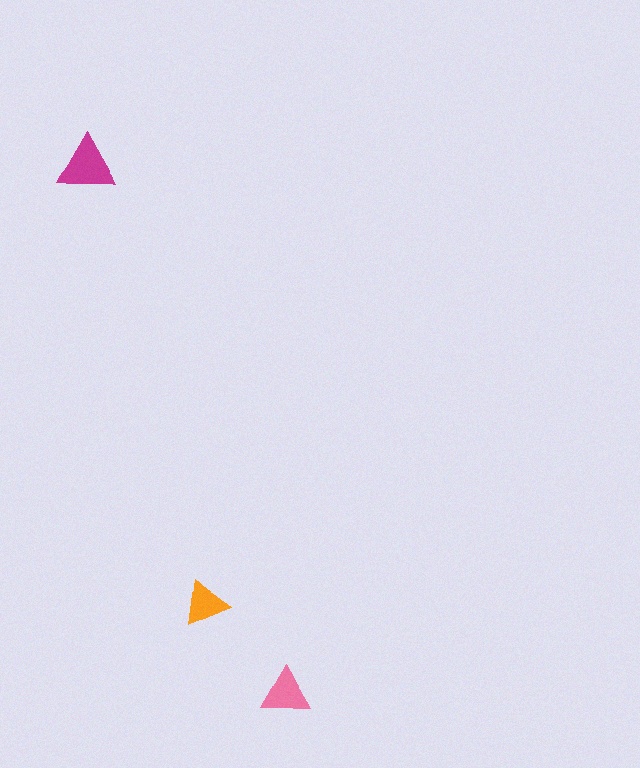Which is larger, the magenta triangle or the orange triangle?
The magenta one.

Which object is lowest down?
The pink triangle is bottommost.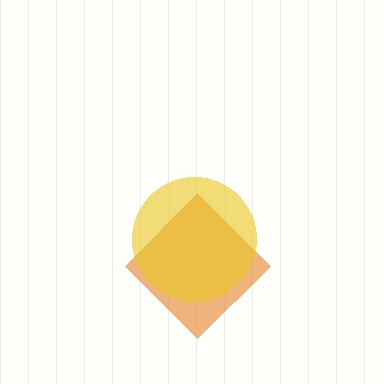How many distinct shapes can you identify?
There are 2 distinct shapes: an orange diamond, a yellow circle.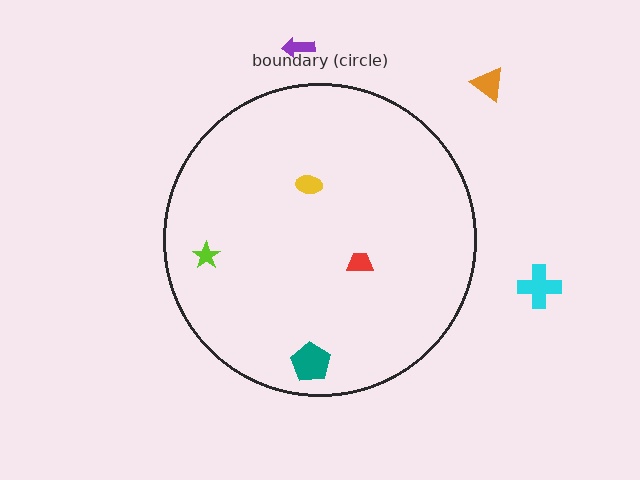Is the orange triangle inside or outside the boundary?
Outside.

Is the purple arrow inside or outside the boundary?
Outside.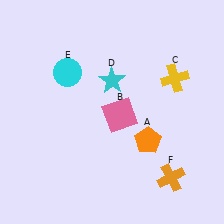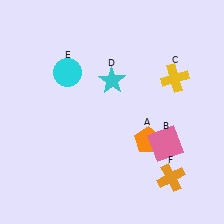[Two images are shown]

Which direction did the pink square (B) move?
The pink square (B) moved right.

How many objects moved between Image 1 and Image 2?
1 object moved between the two images.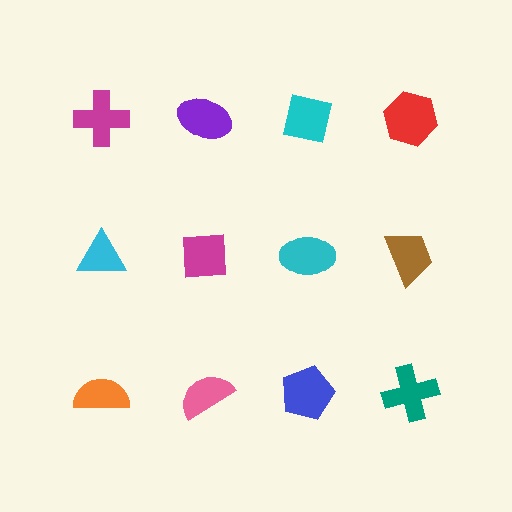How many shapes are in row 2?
4 shapes.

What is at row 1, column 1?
A magenta cross.